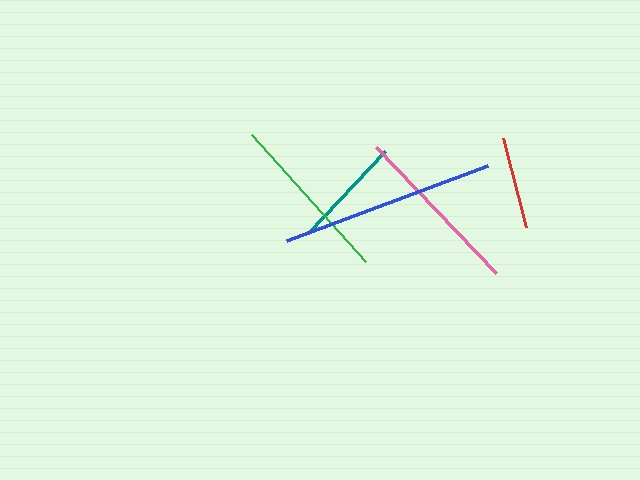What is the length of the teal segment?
The teal segment is approximately 112 pixels long.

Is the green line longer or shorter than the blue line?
The blue line is longer than the green line.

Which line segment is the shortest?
The red line is the shortest at approximately 92 pixels.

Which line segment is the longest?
The blue line is the longest at approximately 215 pixels.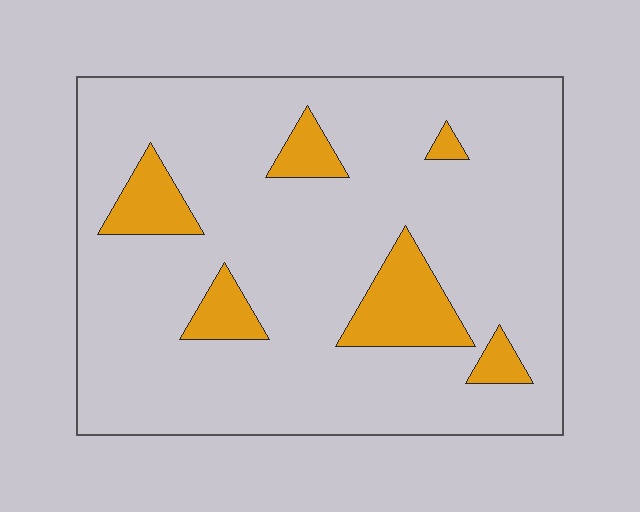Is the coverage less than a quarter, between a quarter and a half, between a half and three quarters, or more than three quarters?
Less than a quarter.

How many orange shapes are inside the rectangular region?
6.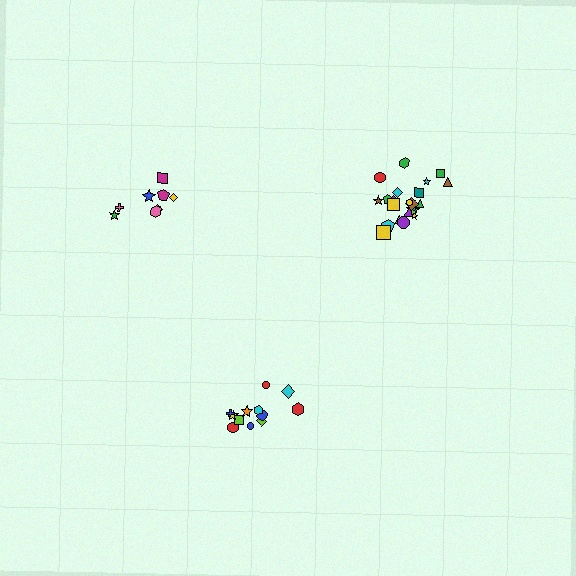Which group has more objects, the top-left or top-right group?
The top-right group.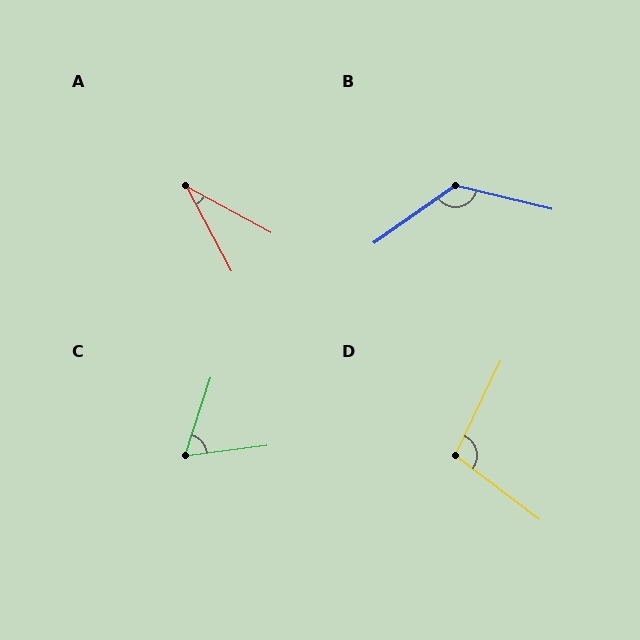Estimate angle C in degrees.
Approximately 64 degrees.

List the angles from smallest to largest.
A (33°), C (64°), D (102°), B (131°).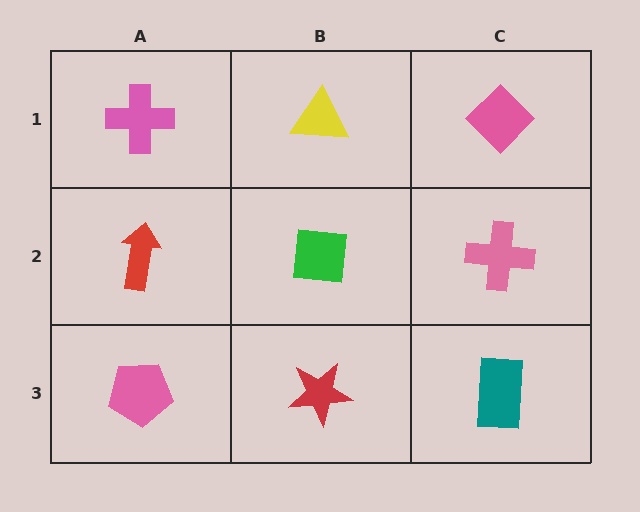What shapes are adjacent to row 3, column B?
A green square (row 2, column B), a pink pentagon (row 3, column A), a teal rectangle (row 3, column C).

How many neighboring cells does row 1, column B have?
3.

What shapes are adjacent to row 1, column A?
A red arrow (row 2, column A), a yellow triangle (row 1, column B).